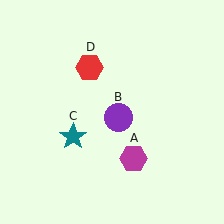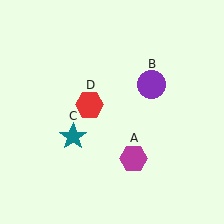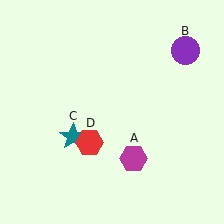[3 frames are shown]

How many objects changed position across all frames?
2 objects changed position: purple circle (object B), red hexagon (object D).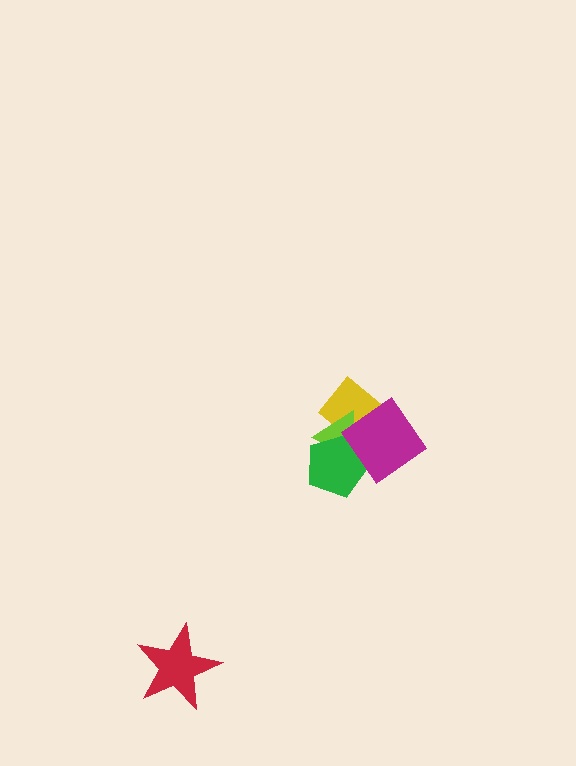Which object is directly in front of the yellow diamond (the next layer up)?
The lime triangle is directly in front of the yellow diamond.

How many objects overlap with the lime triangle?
3 objects overlap with the lime triangle.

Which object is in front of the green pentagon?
The magenta diamond is in front of the green pentagon.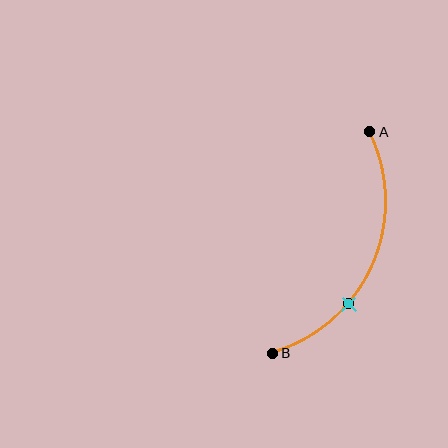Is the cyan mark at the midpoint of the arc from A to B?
No. The cyan mark lies on the arc but is closer to endpoint B. The arc midpoint would be at the point on the curve equidistant along the arc from both A and B.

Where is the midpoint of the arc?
The arc midpoint is the point on the curve farthest from the straight line joining A and B. It sits to the right of that line.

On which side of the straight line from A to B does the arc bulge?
The arc bulges to the right of the straight line connecting A and B.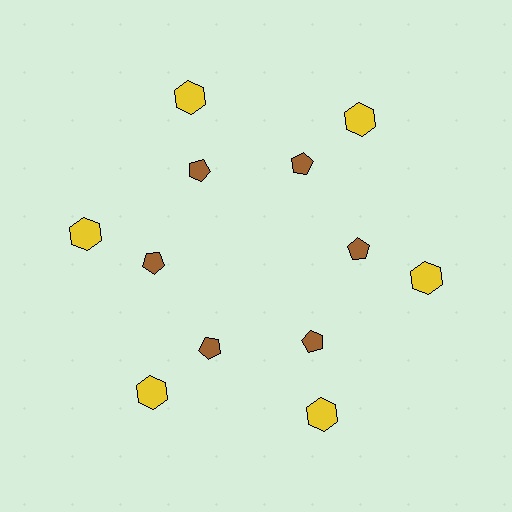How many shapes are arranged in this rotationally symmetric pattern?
There are 12 shapes, arranged in 6 groups of 2.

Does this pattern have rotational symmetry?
Yes, this pattern has 6-fold rotational symmetry. It looks the same after rotating 60 degrees around the center.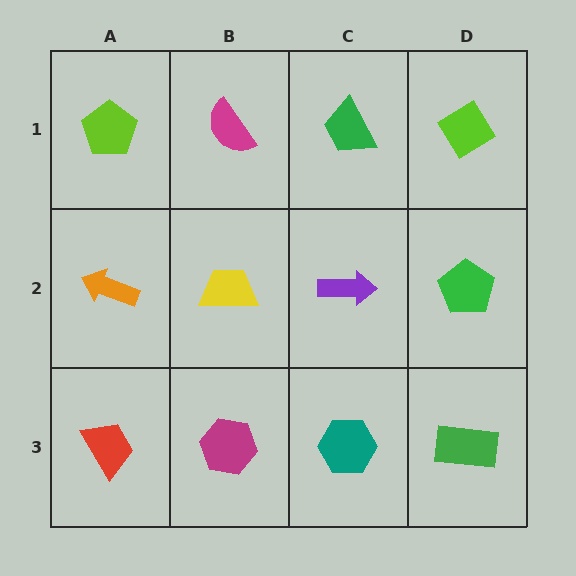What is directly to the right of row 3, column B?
A teal hexagon.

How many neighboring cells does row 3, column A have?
2.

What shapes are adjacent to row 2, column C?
A green trapezoid (row 1, column C), a teal hexagon (row 3, column C), a yellow trapezoid (row 2, column B), a green pentagon (row 2, column D).